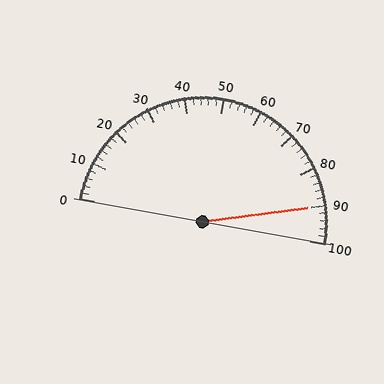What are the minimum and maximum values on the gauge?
The gauge ranges from 0 to 100.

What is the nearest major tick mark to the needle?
The nearest major tick mark is 90.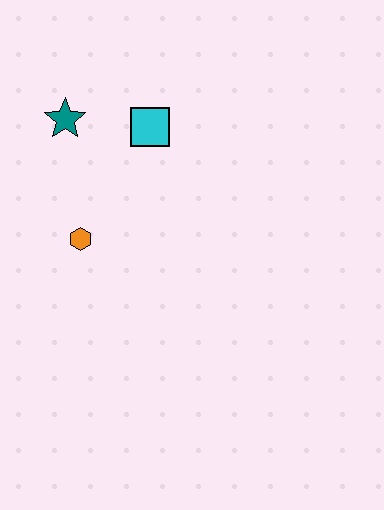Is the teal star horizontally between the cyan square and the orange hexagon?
No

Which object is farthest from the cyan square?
The orange hexagon is farthest from the cyan square.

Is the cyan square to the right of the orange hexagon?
Yes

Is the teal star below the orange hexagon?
No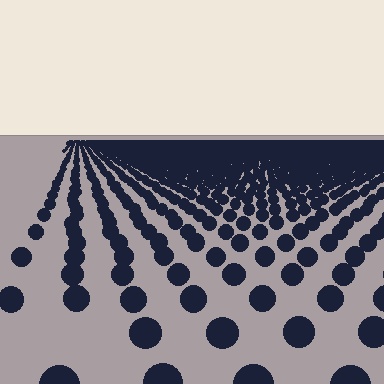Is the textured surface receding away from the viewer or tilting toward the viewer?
The surface is receding away from the viewer. Texture elements get smaller and denser toward the top.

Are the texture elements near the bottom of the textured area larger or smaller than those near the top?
Larger. Near the bottom, elements are closer to the viewer and appear at a bigger on-screen size.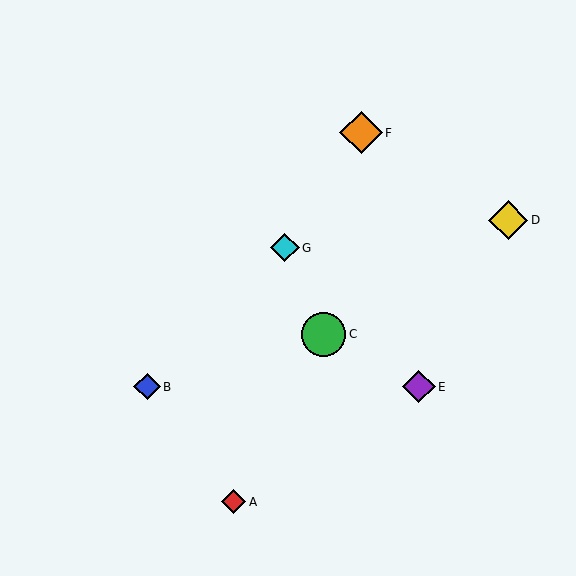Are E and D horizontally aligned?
No, E is at y≈387 and D is at y≈220.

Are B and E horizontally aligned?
Yes, both are at y≈387.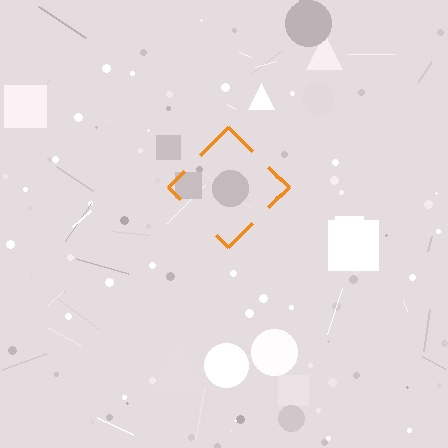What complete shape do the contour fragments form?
The contour fragments form a diamond.